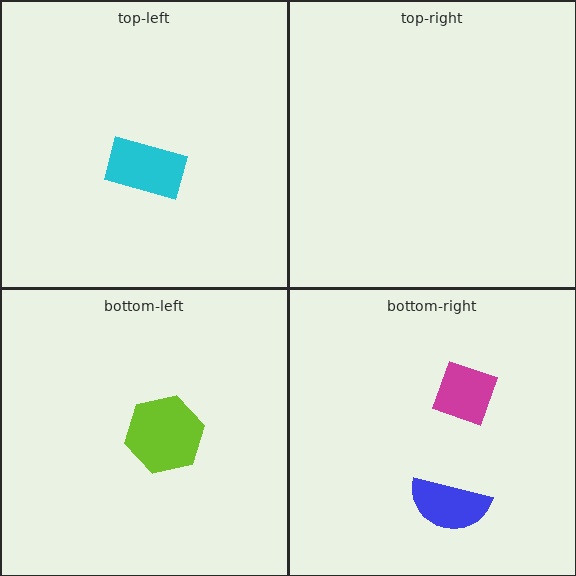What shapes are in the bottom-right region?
The blue semicircle, the magenta diamond.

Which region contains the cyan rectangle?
The top-left region.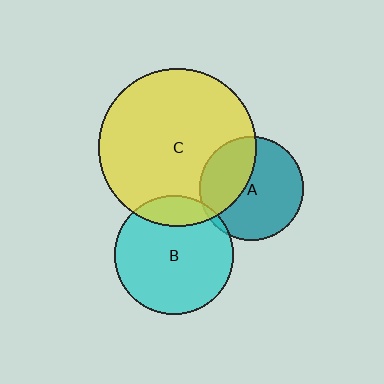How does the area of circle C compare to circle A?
Approximately 2.3 times.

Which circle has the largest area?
Circle C (yellow).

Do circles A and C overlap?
Yes.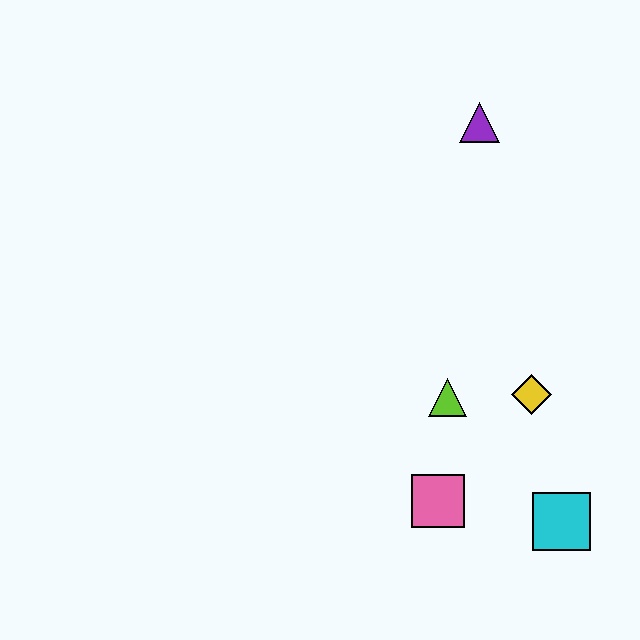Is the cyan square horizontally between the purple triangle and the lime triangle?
No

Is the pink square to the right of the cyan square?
No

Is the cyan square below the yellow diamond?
Yes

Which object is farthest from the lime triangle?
The purple triangle is farthest from the lime triangle.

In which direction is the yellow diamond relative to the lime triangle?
The yellow diamond is to the right of the lime triangle.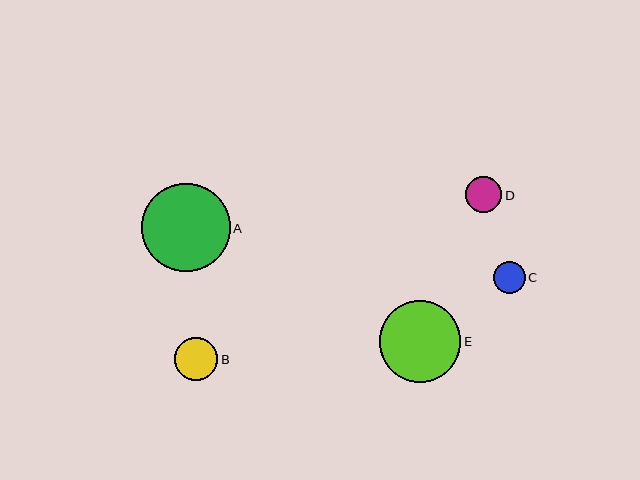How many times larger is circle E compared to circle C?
Circle E is approximately 2.6 times the size of circle C.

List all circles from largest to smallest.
From largest to smallest: A, E, B, D, C.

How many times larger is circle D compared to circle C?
Circle D is approximately 1.2 times the size of circle C.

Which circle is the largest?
Circle A is the largest with a size of approximately 88 pixels.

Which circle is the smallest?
Circle C is the smallest with a size of approximately 32 pixels.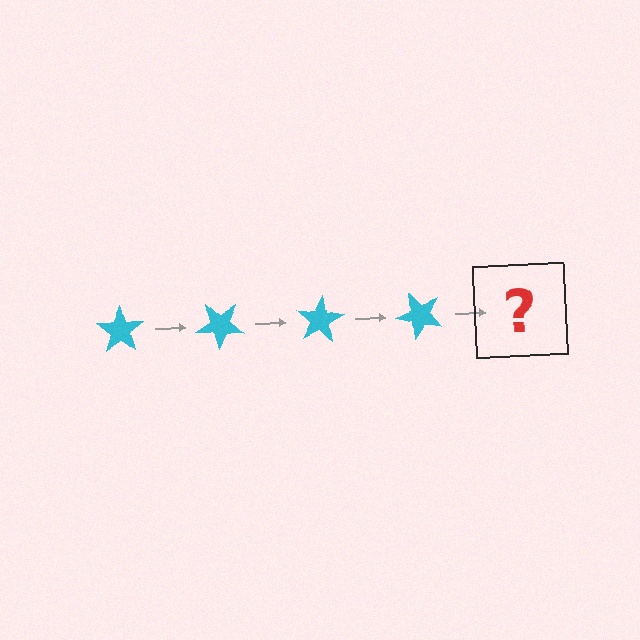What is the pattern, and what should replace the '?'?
The pattern is that the star rotates 40 degrees each step. The '?' should be a cyan star rotated 160 degrees.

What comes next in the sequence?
The next element should be a cyan star rotated 160 degrees.